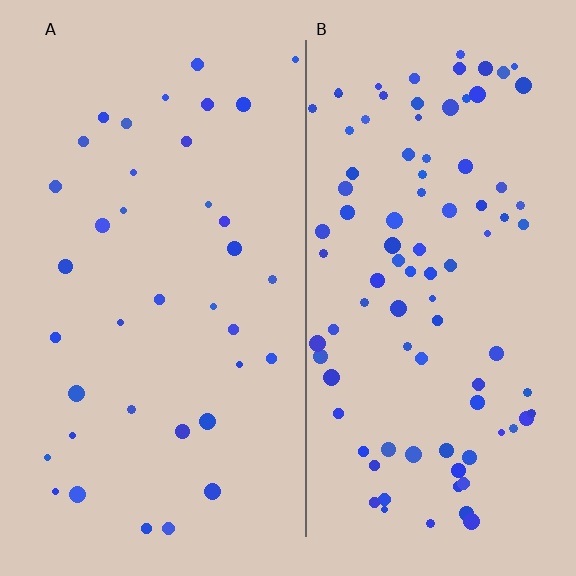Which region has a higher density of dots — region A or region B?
B (the right).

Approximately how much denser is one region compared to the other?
Approximately 2.5× — region B over region A.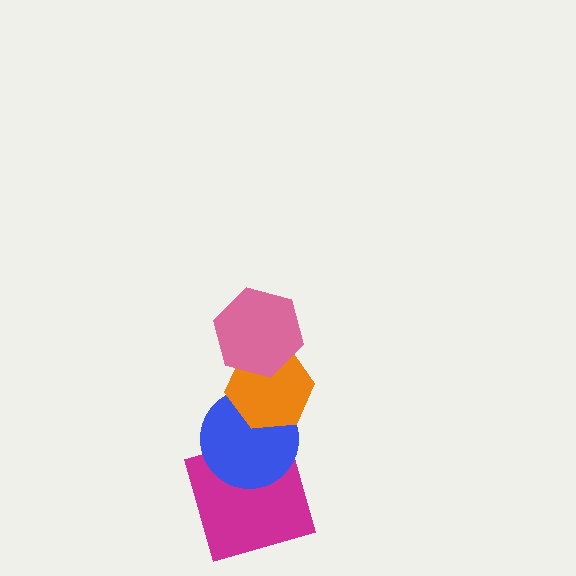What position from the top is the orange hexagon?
The orange hexagon is 2nd from the top.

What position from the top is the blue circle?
The blue circle is 3rd from the top.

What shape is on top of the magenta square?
The blue circle is on top of the magenta square.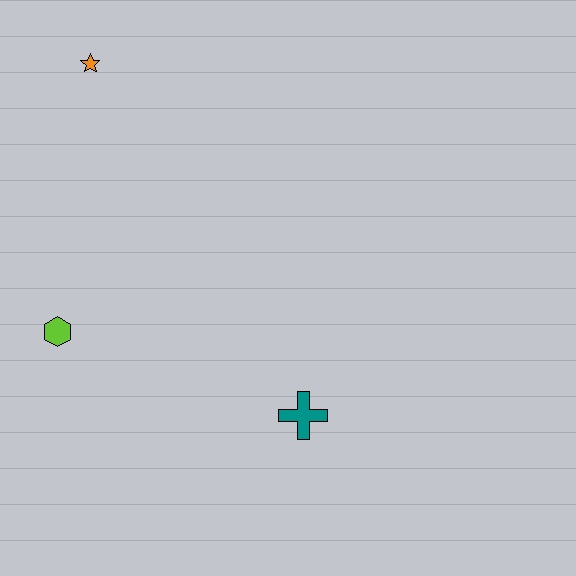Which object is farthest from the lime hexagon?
The orange star is farthest from the lime hexagon.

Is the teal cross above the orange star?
No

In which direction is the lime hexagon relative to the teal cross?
The lime hexagon is to the left of the teal cross.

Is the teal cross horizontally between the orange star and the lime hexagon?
No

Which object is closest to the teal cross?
The lime hexagon is closest to the teal cross.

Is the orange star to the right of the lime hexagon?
Yes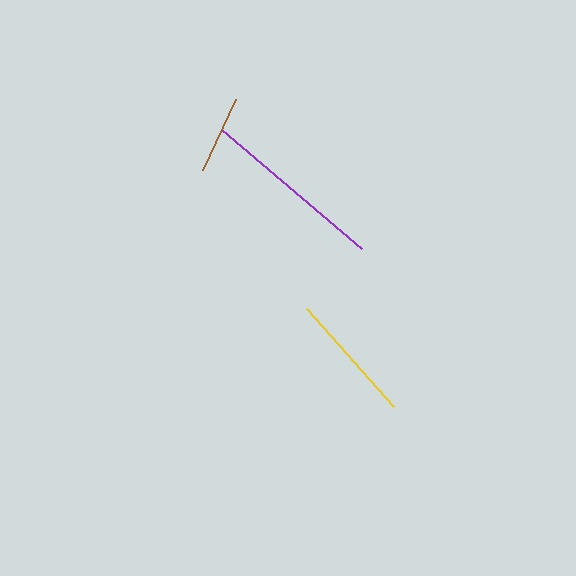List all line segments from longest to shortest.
From longest to shortest: purple, yellow, brown.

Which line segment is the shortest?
The brown line is the shortest at approximately 78 pixels.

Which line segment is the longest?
The purple line is the longest at approximately 183 pixels.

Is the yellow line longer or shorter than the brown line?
The yellow line is longer than the brown line.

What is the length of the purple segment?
The purple segment is approximately 183 pixels long.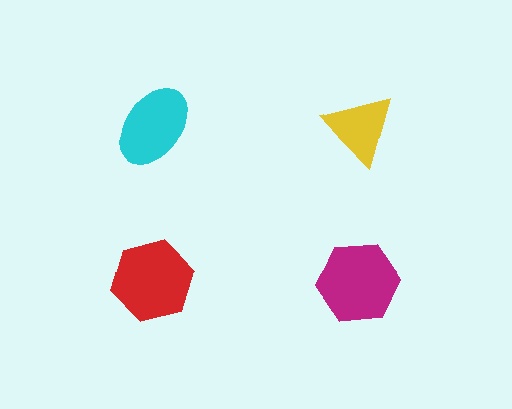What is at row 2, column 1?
A red hexagon.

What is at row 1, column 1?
A cyan ellipse.